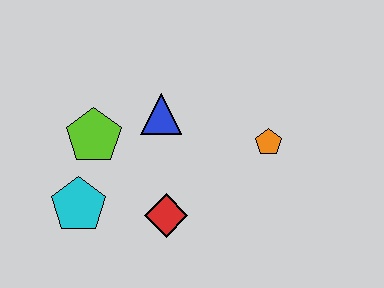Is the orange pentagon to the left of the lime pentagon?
No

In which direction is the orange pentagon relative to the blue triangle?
The orange pentagon is to the right of the blue triangle.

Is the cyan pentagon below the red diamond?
No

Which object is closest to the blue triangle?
The lime pentagon is closest to the blue triangle.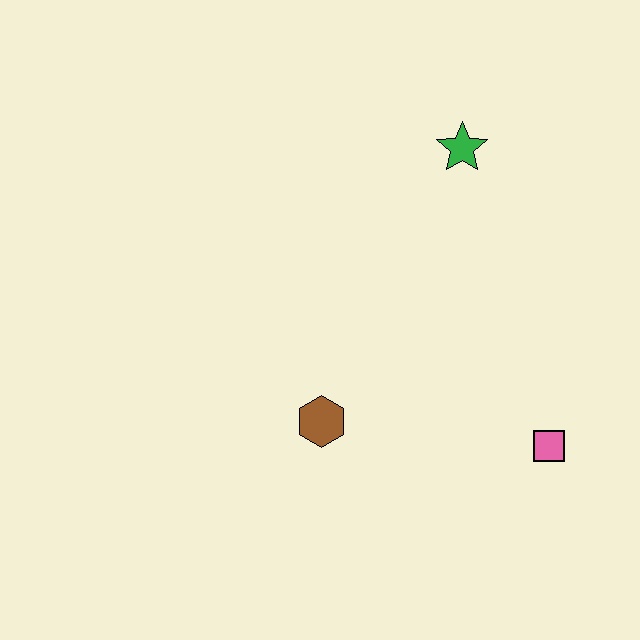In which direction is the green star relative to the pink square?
The green star is above the pink square.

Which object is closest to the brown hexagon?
The pink square is closest to the brown hexagon.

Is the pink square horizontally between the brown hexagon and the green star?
No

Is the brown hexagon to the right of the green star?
No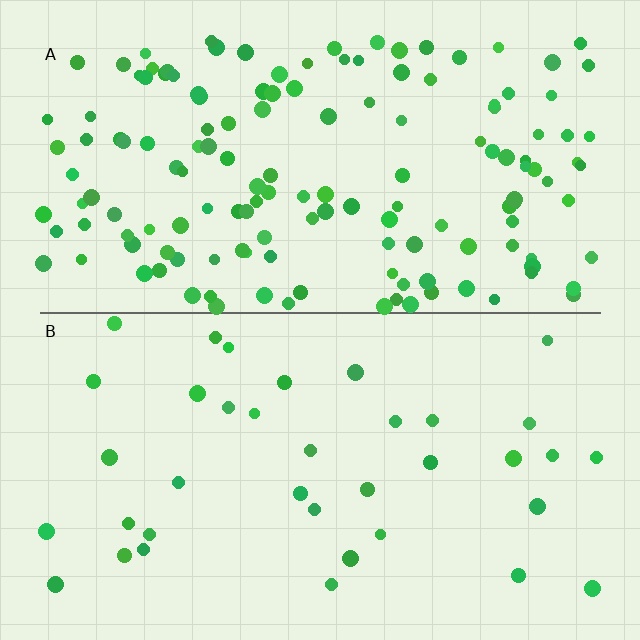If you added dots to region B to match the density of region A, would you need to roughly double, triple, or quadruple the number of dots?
Approximately quadruple.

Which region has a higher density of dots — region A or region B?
A (the top).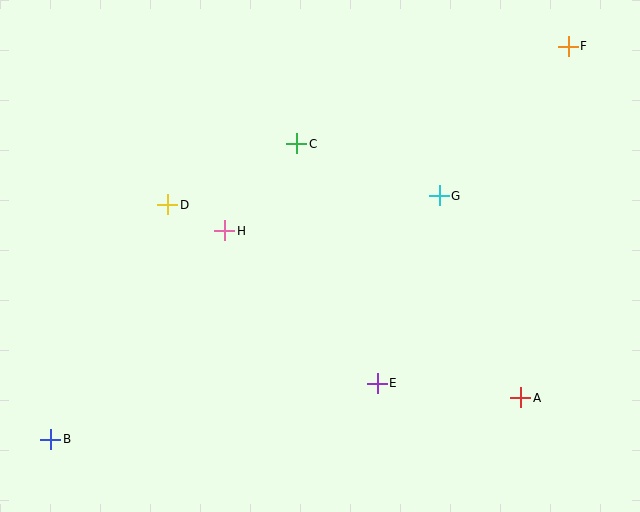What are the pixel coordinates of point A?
Point A is at (520, 398).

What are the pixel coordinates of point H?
Point H is at (225, 231).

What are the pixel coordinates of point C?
Point C is at (297, 144).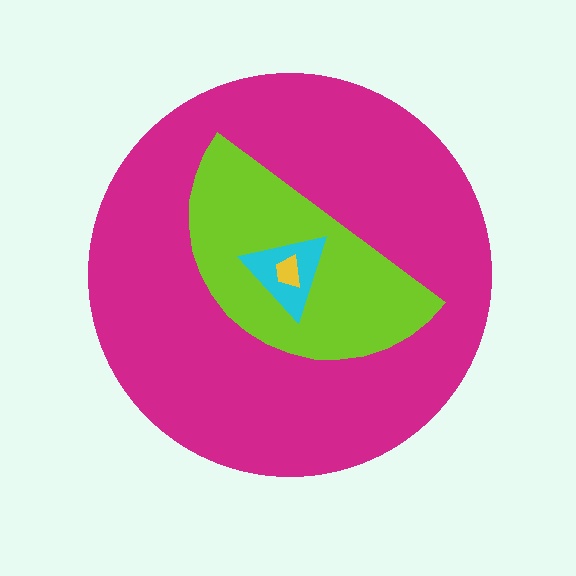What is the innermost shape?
The yellow trapezoid.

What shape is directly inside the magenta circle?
The lime semicircle.